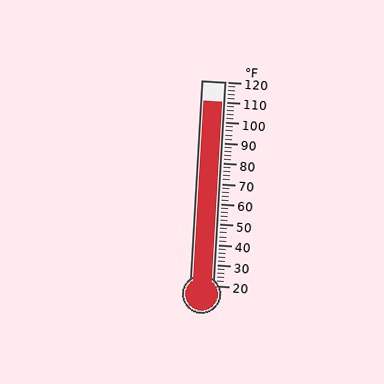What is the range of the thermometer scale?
The thermometer scale ranges from 20°F to 120°F.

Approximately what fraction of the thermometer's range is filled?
The thermometer is filled to approximately 90% of its range.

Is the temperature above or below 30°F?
The temperature is above 30°F.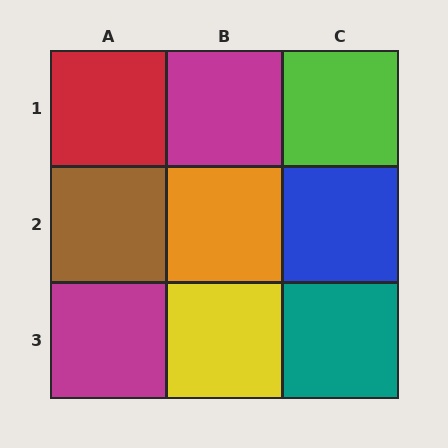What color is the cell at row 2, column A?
Brown.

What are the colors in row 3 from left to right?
Magenta, yellow, teal.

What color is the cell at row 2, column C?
Blue.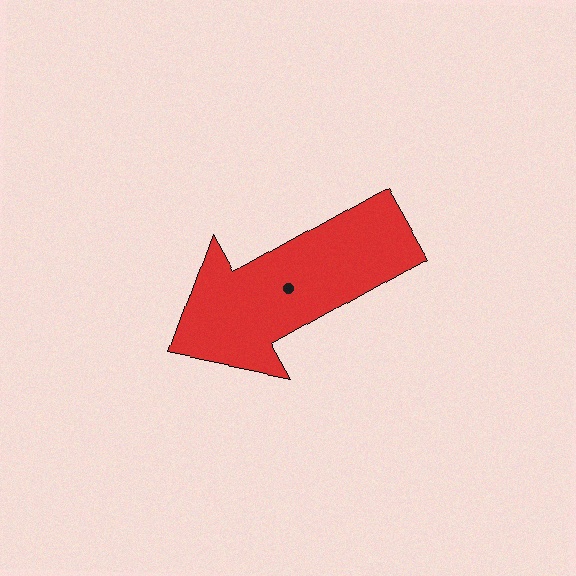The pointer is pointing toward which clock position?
Roughly 8 o'clock.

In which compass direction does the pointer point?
Southwest.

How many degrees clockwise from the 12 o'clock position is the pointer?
Approximately 241 degrees.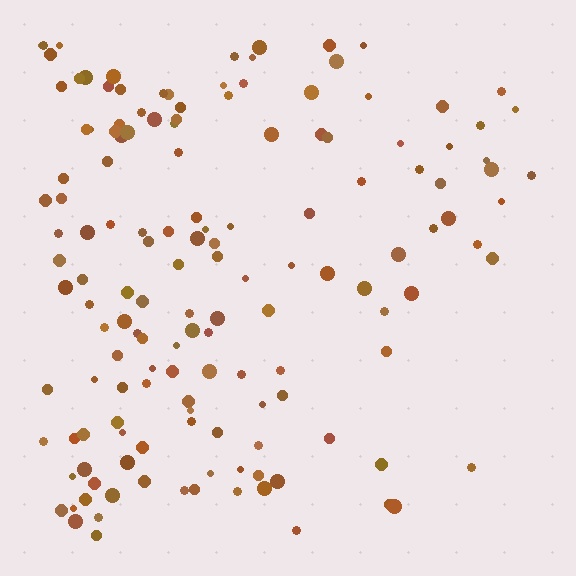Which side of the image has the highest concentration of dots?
The left.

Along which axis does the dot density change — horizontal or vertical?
Horizontal.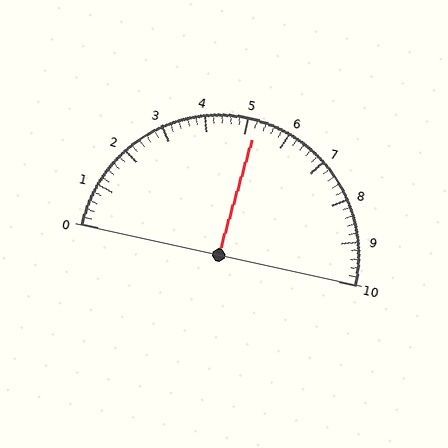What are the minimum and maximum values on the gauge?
The gauge ranges from 0 to 10.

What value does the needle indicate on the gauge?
The needle indicates approximately 5.2.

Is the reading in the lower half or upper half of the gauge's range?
The reading is in the upper half of the range (0 to 10).